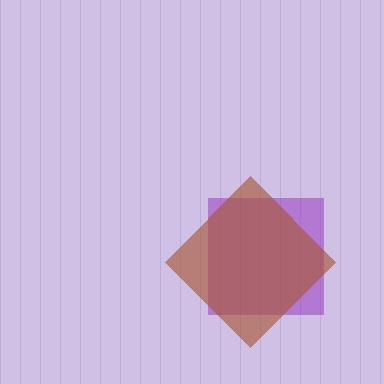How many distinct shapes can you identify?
There are 2 distinct shapes: a purple square, a brown diamond.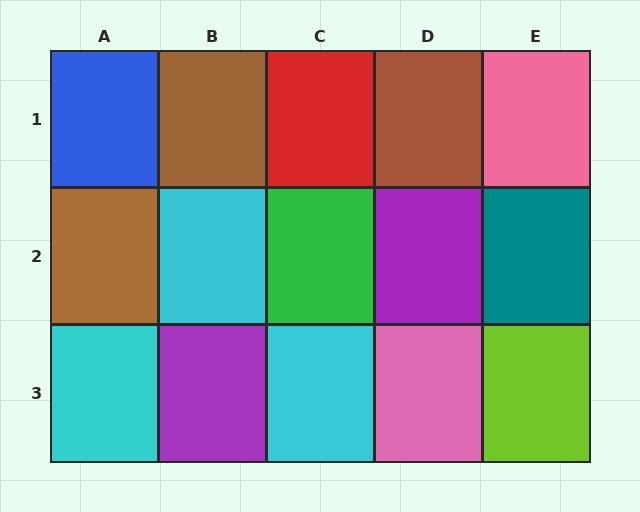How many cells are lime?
1 cell is lime.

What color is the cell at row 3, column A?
Cyan.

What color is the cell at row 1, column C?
Red.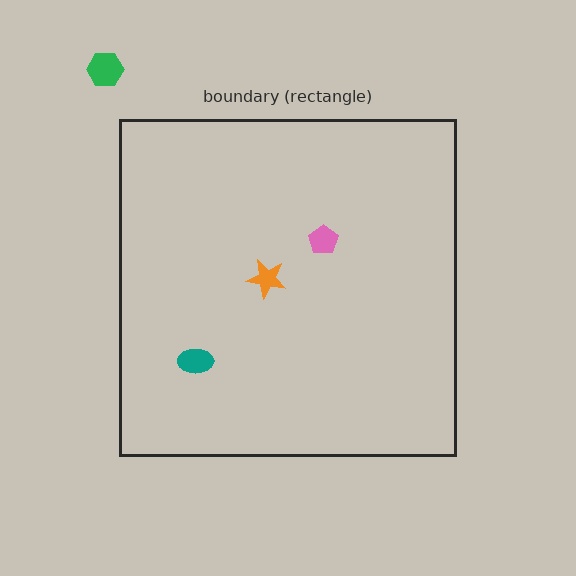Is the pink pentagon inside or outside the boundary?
Inside.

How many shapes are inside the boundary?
3 inside, 1 outside.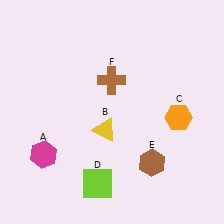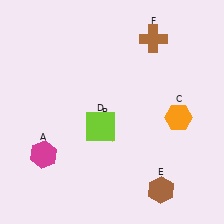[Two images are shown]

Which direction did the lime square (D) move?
The lime square (D) moved up.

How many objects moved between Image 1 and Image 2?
3 objects moved between the two images.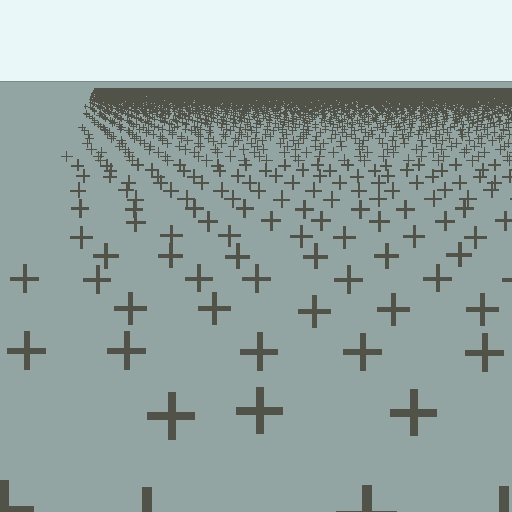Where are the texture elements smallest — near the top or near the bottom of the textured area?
Near the top.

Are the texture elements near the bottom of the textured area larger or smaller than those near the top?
Larger. Near the bottom, elements are closer to the viewer and appear at a bigger on-screen size.